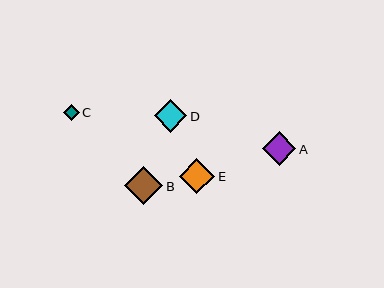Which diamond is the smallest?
Diamond C is the smallest with a size of approximately 16 pixels.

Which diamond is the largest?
Diamond B is the largest with a size of approximately 38 pixels.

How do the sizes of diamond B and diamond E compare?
Diamond B and diamond E are approximately the same size.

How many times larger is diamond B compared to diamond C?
Diamond B is approximately 2.4 times the size of diamond C.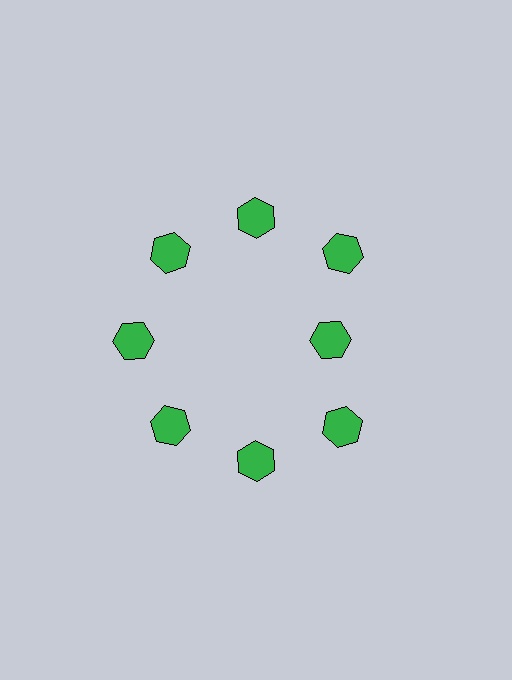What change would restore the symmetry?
The symmetry would be restored by moving it outward, back onto the ring so that all 8 hexagons sit at equal angles and equal distance from the center.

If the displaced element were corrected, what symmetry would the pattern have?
It would have 8-fold rotational symmetry — the pattern would map onto itself every 45 degrees.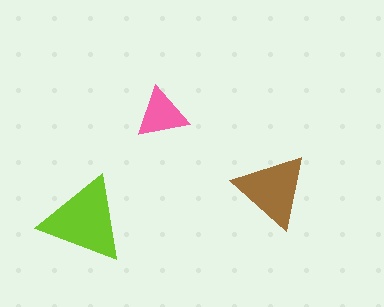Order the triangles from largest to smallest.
the lime one, the brown one, the pink one.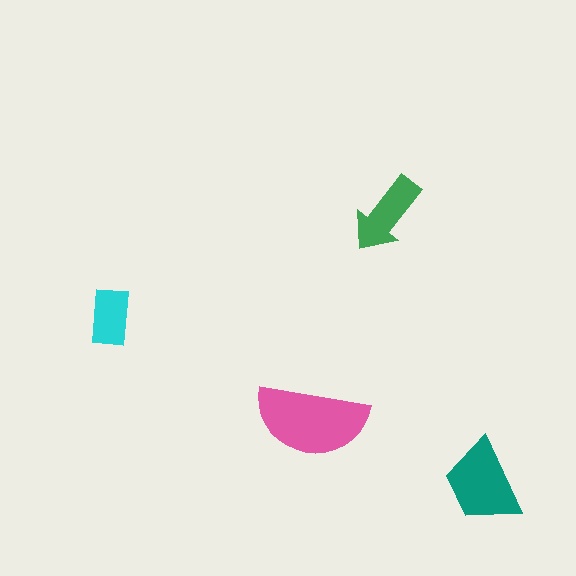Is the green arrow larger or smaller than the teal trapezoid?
Smaller.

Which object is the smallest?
The cyan rectangle.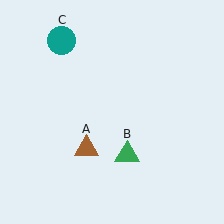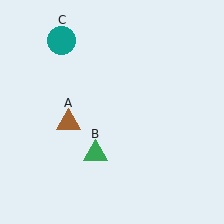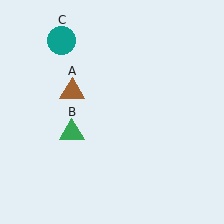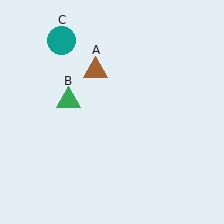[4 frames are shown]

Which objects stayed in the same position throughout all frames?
Teal circle (object C) remained stationary.